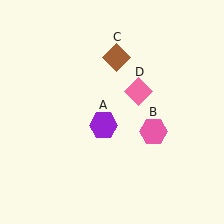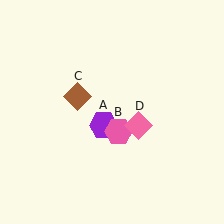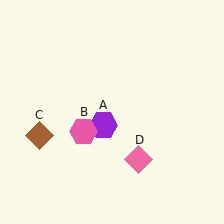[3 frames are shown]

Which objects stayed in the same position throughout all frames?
Purple hexagon (object A) remained stationary.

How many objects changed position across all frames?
3 objects changed position: pink hexagon (object B), brown diamond (object C), pink diamond (object D).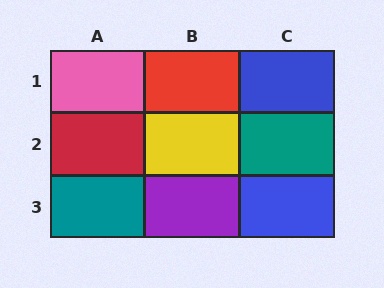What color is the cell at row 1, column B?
Red.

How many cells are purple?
1 cell is purple.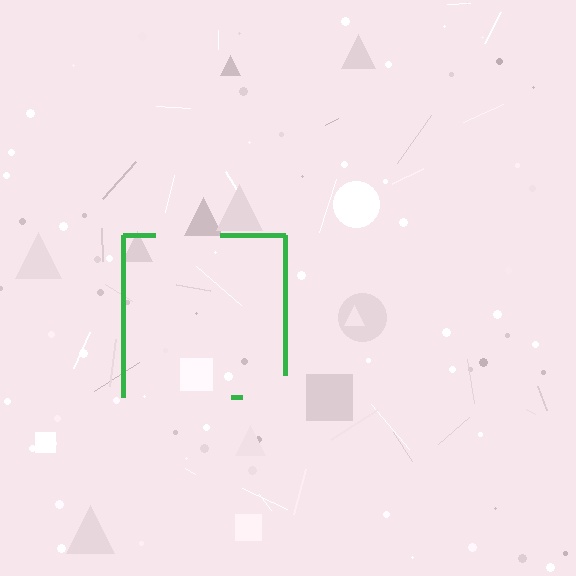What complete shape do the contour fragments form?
The contour fragments form a square.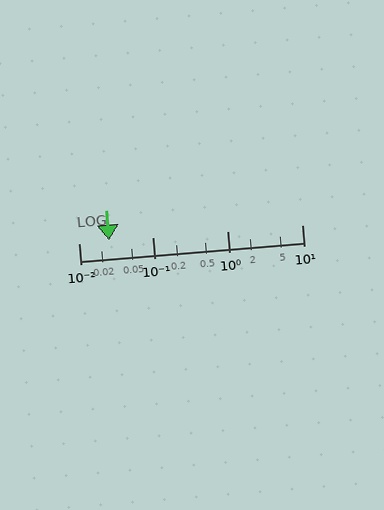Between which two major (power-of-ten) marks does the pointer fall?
The pointer is between 0.01 and 0.1.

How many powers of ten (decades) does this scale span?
The scale spans 3 decades, from 0.01 to 10.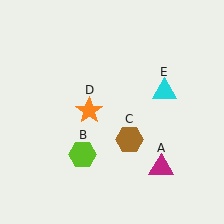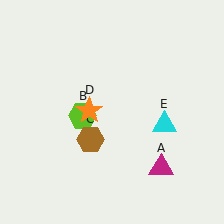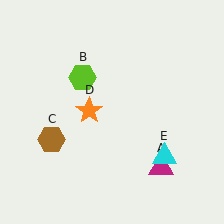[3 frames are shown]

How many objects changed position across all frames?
3 objects changed position: lime hexagon (object B), brown hexagon (object C), cyan triangle (object E).